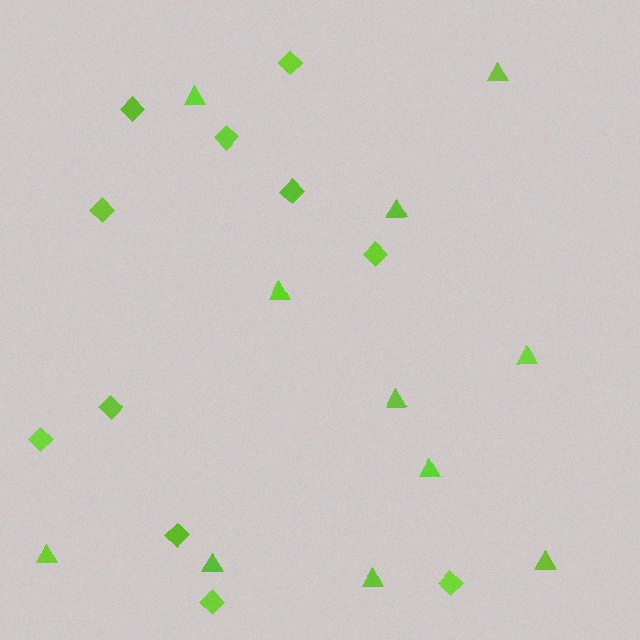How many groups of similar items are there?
There are 2 groups: one group of diamonds (11) and one group of triangles (11).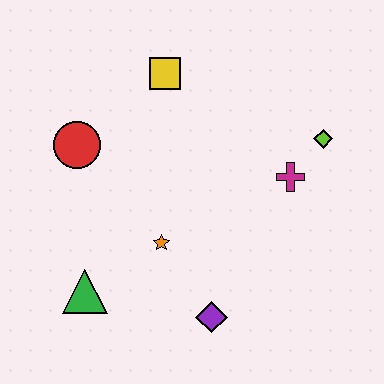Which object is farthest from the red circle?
The lime diamond is farthest from the red circle.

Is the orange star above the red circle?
No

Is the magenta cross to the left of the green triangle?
No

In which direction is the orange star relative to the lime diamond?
The orange star is to the left of the lime diamond.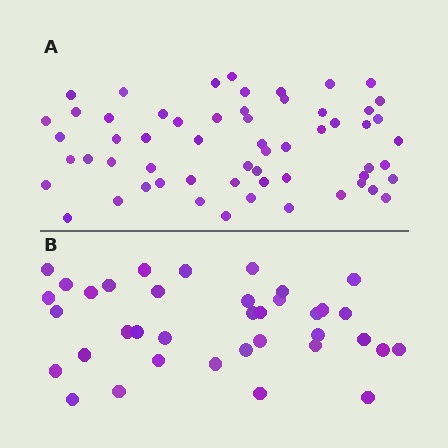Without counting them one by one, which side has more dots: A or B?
Region A (the top region) has more dots.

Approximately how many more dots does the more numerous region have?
Region A has approximately 20 more dots than region B.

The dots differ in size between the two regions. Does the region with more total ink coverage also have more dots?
No. Region B has more total ink coverage because its dots are larger, but region A actually contains more individual dots. Total area can be misleading — the number of items is what matters here.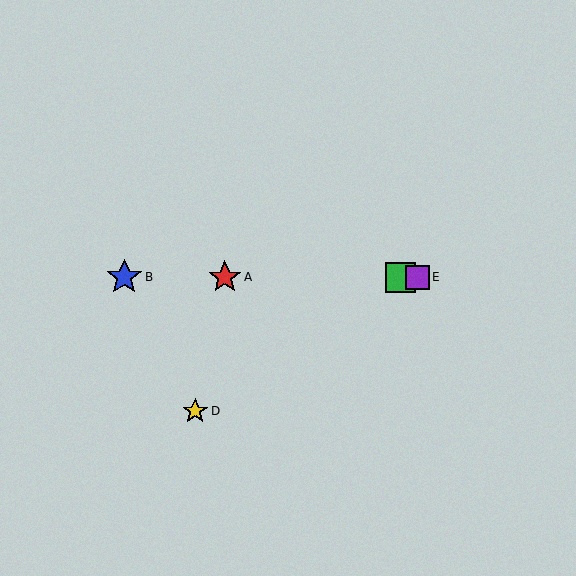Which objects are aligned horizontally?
Objects A, B, C, E are aligned horizontally.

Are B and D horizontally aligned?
No, B is at y≈277 and D is at y≈411.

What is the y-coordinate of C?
Object C is at y≈277.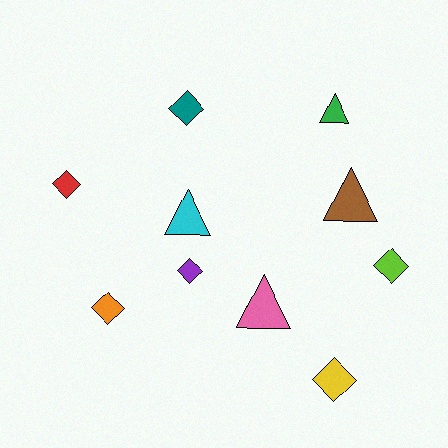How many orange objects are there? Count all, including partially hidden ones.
There is 1 orange object.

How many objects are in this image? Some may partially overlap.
There are 10 objects.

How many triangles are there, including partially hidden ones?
There are 4 triangles.